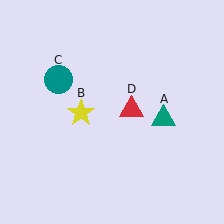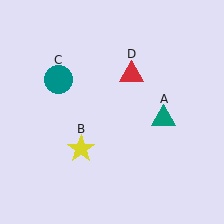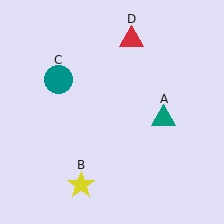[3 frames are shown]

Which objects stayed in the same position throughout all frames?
Teal triangle (object A) and teal circle (object C) remained stationary.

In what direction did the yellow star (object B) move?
The yellow star (object B) moved down.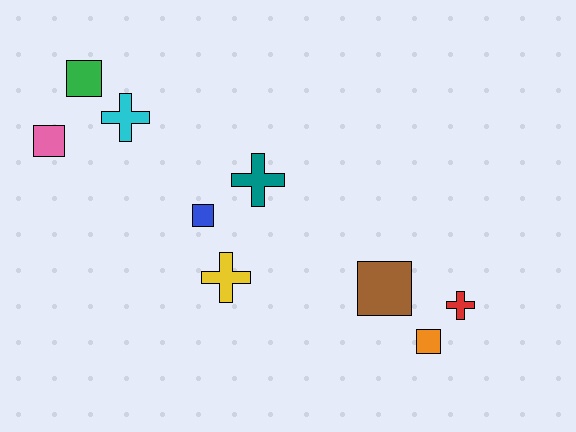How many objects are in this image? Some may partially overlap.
There are 9 objects.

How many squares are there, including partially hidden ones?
There are 5 squares.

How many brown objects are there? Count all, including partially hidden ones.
There is 1 brown object.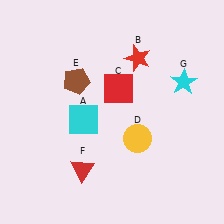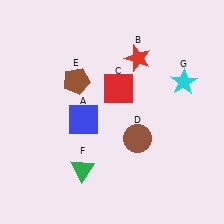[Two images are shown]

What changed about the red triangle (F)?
In Image 1, F is red. In Image 2, it changed to green.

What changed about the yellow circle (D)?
In Image 1, D is yellow. In Image 2, it changed to brown.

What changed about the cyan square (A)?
In Image 1, A is cyan. In Image 2, it changed to blue.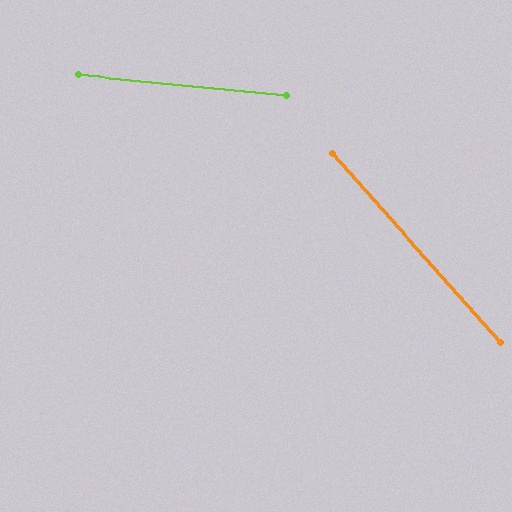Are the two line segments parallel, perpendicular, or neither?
Neither parallel nor perpendicular — they differ by about 43°.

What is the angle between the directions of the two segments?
Approximately 43 degrees.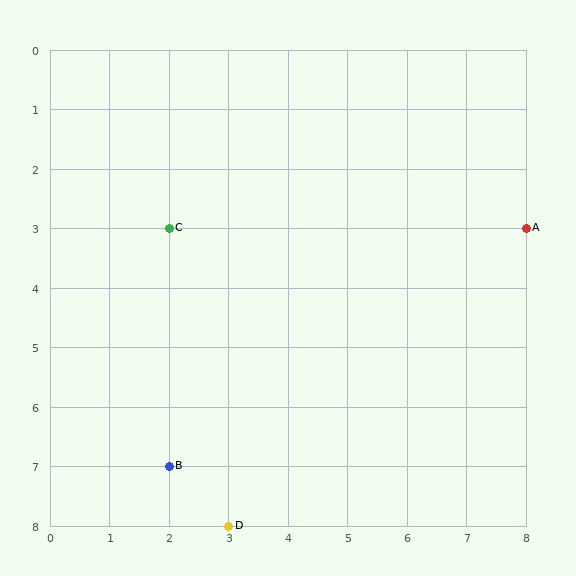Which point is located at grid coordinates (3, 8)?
Point D is at (3, 8).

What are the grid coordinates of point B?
Point B is at grid coordinates (2, 7).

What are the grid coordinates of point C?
Point C is at grid coordinates (2, 3).